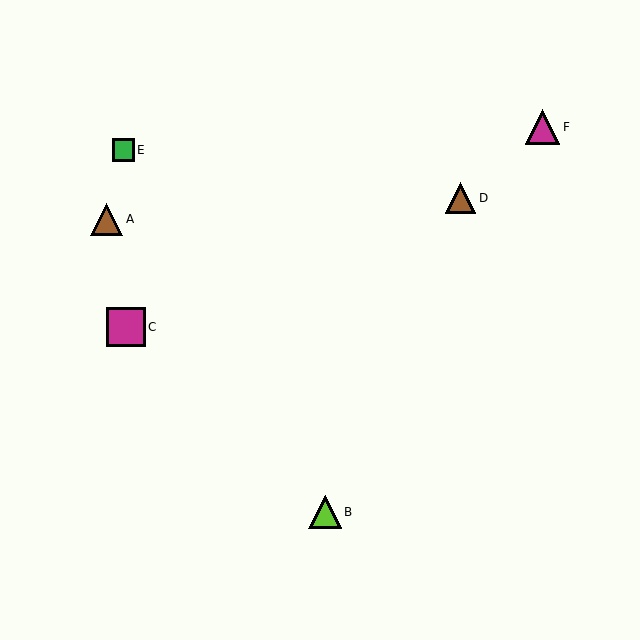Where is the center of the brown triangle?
The center of the brown triangle is at (460, 198).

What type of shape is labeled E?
Shape E is a green square.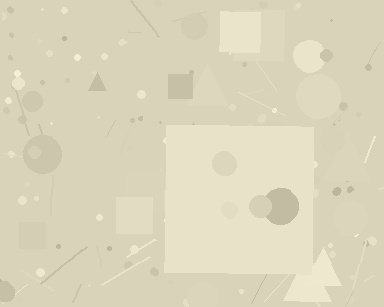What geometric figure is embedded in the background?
A square is embedded in the background.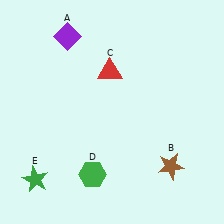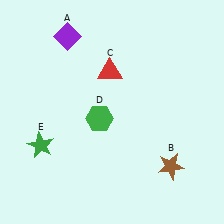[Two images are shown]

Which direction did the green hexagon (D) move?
The green hexagon (D) moved up.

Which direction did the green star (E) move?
The green star (E) moved up.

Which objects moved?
The objects that moved are: the green hexagon (D), the green star (E).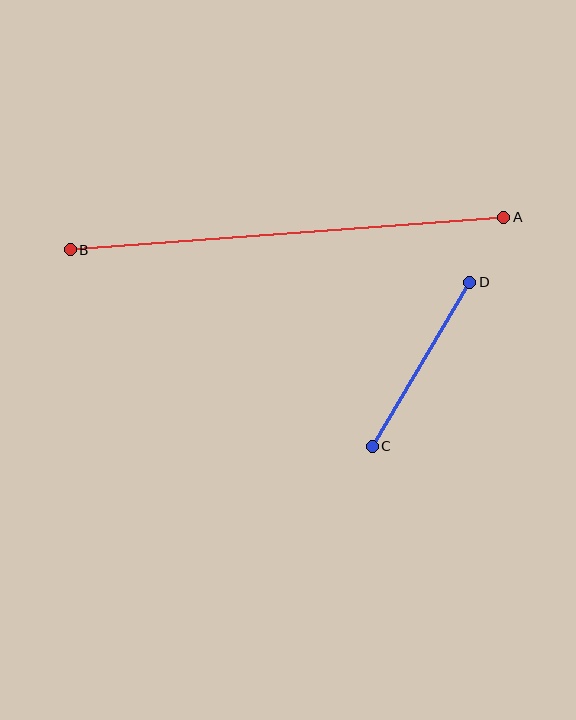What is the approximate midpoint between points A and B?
The midpoint is at approximately (287, 234) pixels.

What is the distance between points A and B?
The distance is approximately 435 pixels.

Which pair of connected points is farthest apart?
Points A and B are farthest apart.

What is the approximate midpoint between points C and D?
The midpoint is at approximately (421, 364) pixels.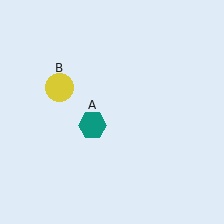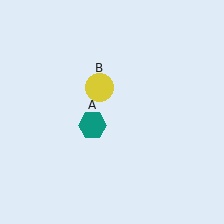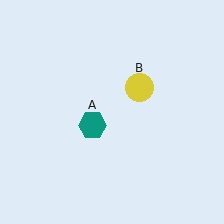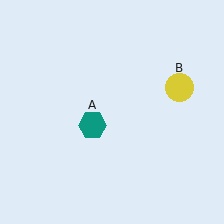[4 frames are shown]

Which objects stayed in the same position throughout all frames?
Teal hexagon (object A) remained stationary.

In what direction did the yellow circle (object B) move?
The yellow circle (object B) moved right.